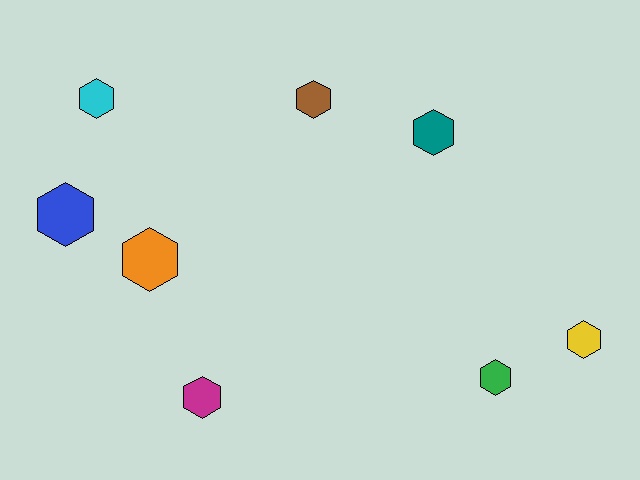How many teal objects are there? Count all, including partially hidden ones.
There is 1 teal object.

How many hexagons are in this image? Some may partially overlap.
There are 8 hexagons.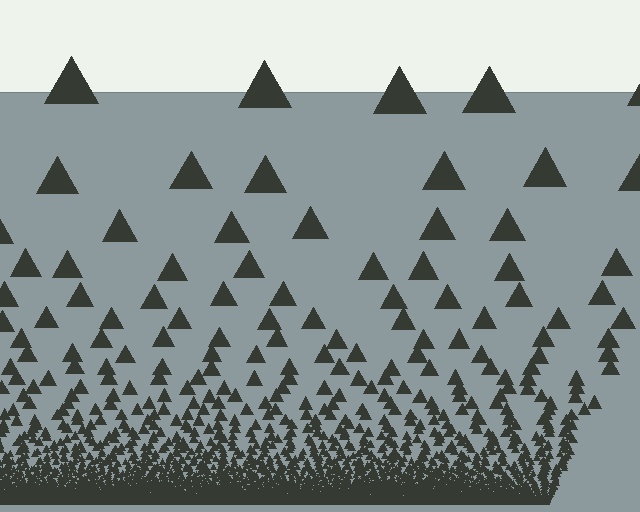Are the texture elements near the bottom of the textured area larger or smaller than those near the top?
Smaller. The gradient is inverted — elements near the bottom are smaller and denser.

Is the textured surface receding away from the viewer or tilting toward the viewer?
The surface appears to tilt toward the viewer. Texture elements get larger and sparser toward the top.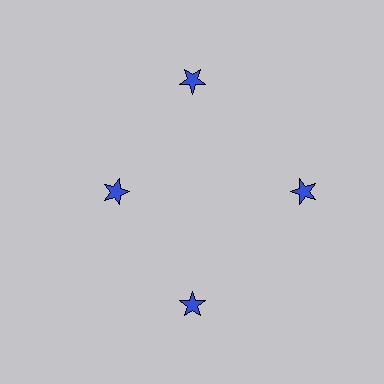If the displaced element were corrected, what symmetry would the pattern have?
It would have 4-fold rotational symmetry — the pattern would map onto itself every 90 degrees.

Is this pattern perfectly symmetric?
No. The 4 blue stars are arranged in a ring, but one element near the 9 o'clock position is pulled inward toward the center, breaking the 4-fold rotational symmetry.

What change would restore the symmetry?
The symmetry would be restored by moving it outward, back onto the ring so that all 4 stars sit at equal angles and equal distance from the center.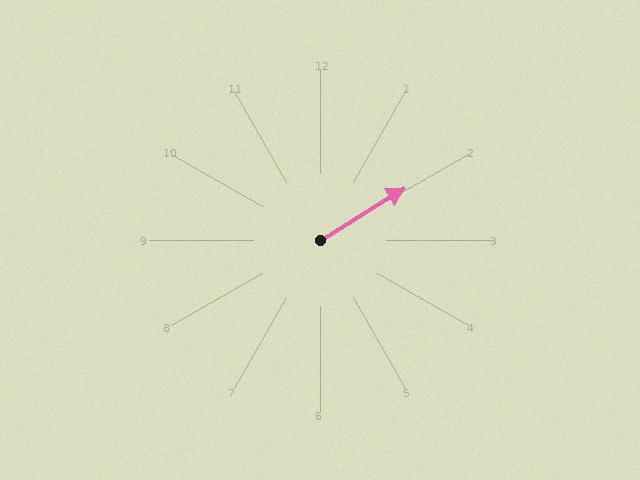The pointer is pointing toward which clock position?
Roughly 2 o'clock.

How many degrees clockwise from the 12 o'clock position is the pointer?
Approximately 58 degrees.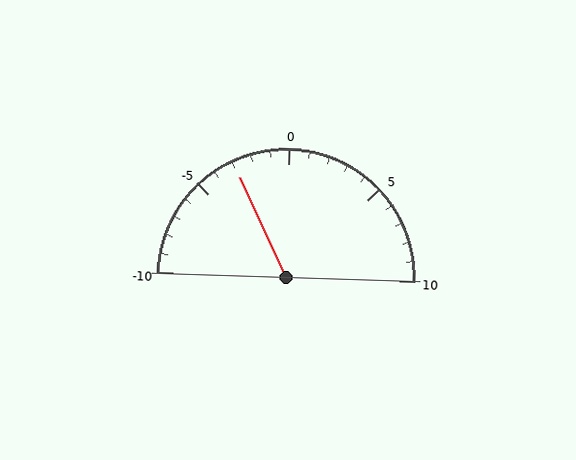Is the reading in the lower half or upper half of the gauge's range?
The reading is in the lower half of the range (-10 to 10).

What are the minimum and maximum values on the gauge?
The gauge ranges from -10 to 10.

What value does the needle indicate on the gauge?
The needle indicates approximately -3.